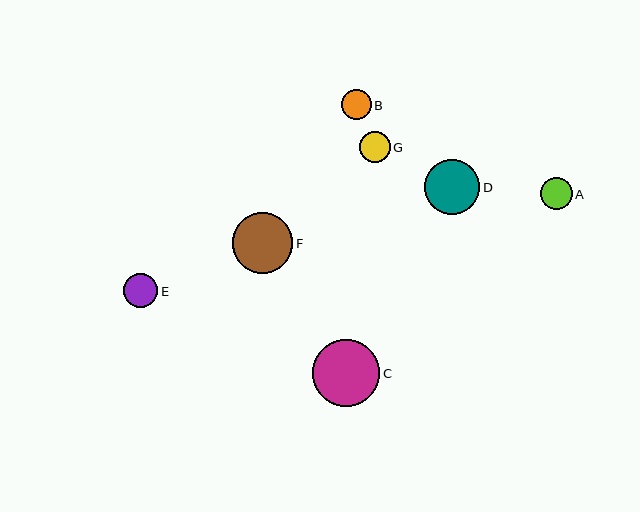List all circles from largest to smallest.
From largest to smallest: C, F, D, E, A, G, B.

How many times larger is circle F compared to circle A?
Circle F is approximately 1.9 times the size of circle A.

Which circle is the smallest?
Circle B is the smallest with a size of approximately 30 pixels.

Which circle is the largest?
Circle C is the largest with a size of approximately 67 pixels.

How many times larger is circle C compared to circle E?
Circle C is approximately 2.0 times the size of circle E.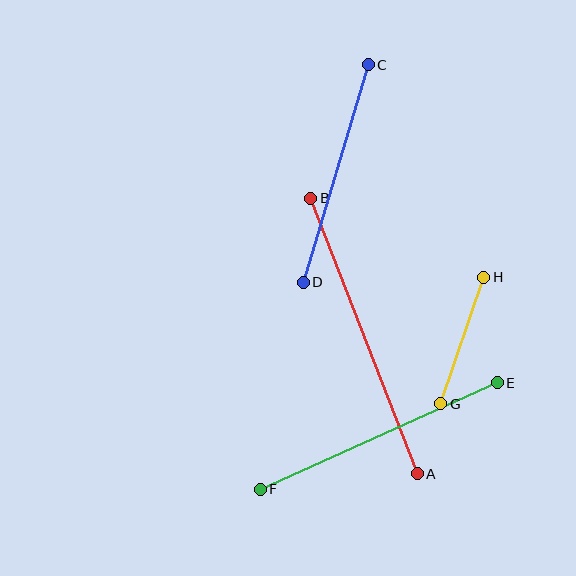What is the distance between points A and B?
The distance is approximately 295 pixels.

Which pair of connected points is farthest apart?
Points A and B are farthest apart.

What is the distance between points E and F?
The distance is approximately 260 pixels.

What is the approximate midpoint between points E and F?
The midpoint is at approximately (379, 436) pixels.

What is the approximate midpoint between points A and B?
The midpoint is at approximately (364, 336) pixels.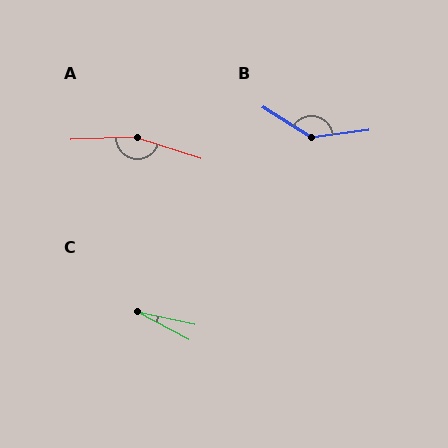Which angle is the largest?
A, at approximately 160 degrees.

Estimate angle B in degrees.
Approximately 141 degrees.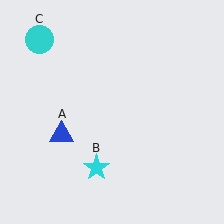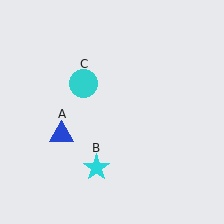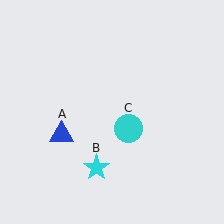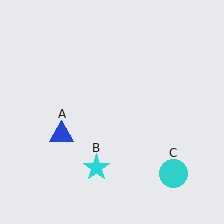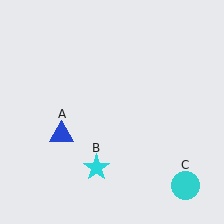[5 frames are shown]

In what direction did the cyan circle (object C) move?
The cyan circle (object C) moved down and to the right.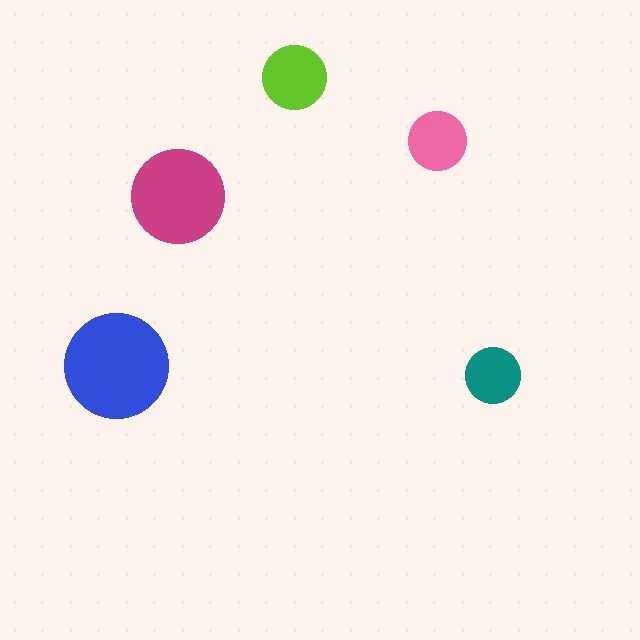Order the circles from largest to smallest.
the blue one, the magenta one, the lime one, the pink one, the teal one.